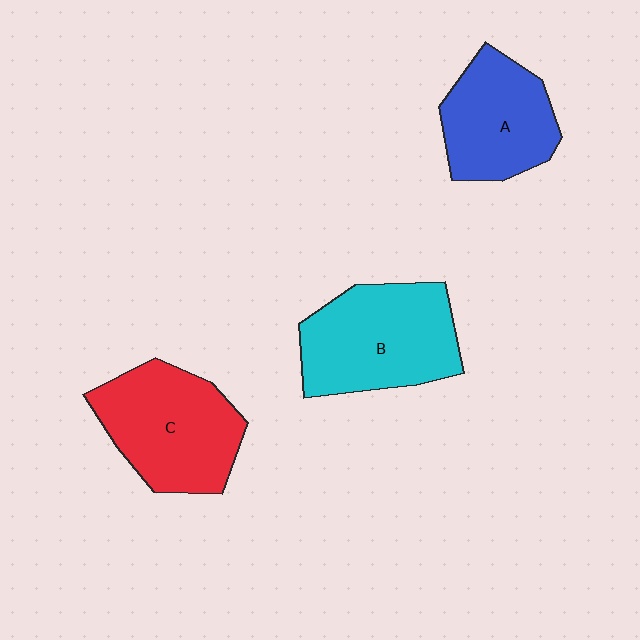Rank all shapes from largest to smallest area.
From largest to smallest: B (cyan), C (red), A (blue).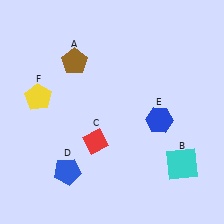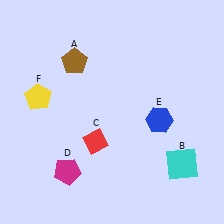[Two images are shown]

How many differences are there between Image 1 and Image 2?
There is 1 difference between the two images.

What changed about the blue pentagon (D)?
In Image 1, D is blue. In Image 2, it changed to magenta.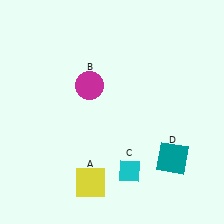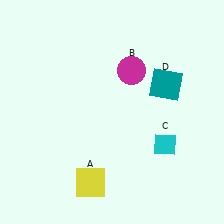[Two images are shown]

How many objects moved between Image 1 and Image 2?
3 objects moved between the two images.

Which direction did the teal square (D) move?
The teal square (D) moved up.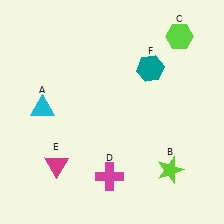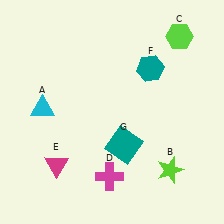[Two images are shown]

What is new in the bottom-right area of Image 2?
A teal square (G) was added in the bottom-right area of Image 2.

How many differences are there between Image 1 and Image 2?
There is 1 difference between the two images.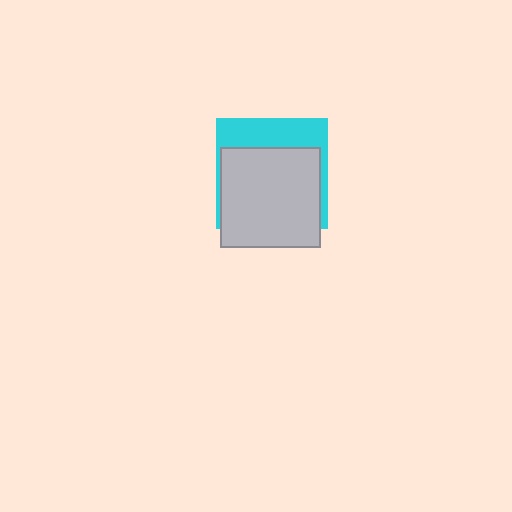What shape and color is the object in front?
The object in front is a light gray square.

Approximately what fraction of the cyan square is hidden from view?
Roughly 67% of the cyan square is hidden behind the light gray square.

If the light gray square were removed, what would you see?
You would see the complete cyan square.